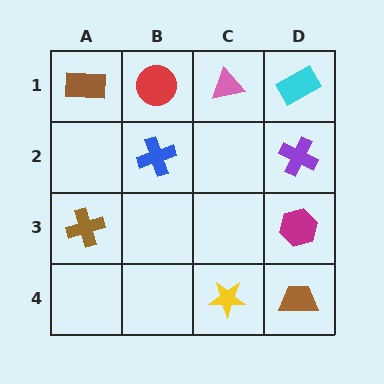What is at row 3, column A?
A brown cross.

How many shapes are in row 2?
2 shapes.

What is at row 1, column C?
A pink triangle.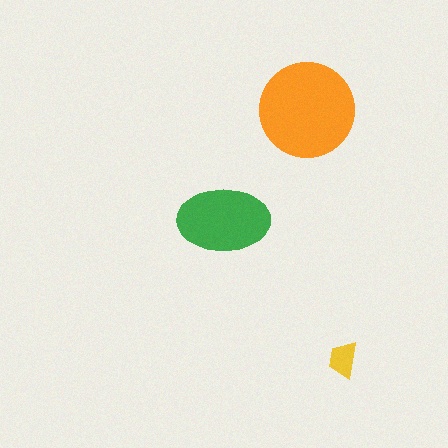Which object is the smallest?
The yellow trapezoid.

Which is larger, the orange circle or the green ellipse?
The orange circle.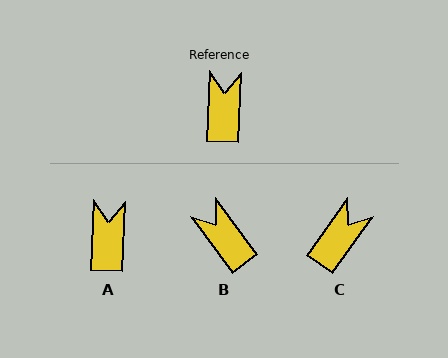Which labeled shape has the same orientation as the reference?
A.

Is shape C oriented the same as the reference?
No, it is off by about 33 degrees.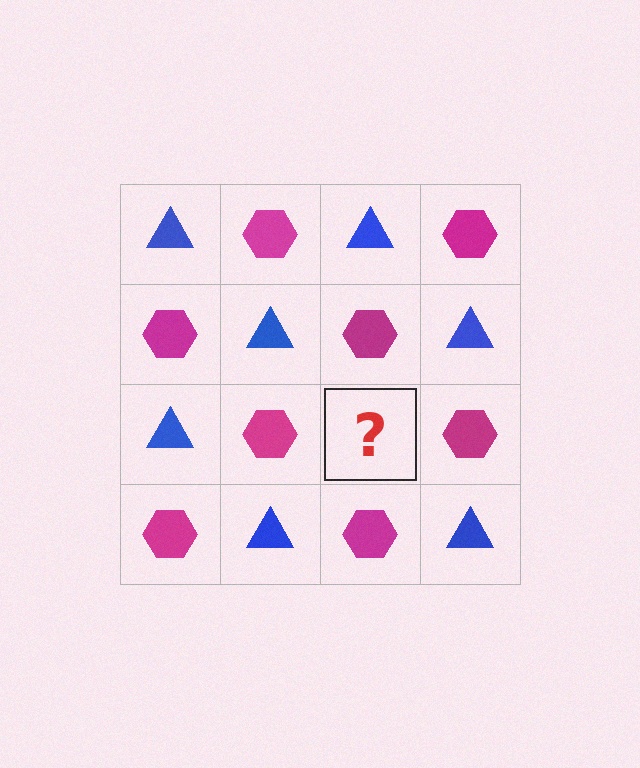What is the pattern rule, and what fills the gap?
The rule is that it alternates blue triangle and magenta hexagon in a checkerboard pattern. The gap should be filled with a blue triangle.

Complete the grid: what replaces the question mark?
The question mark should be replaced with a blue triangle.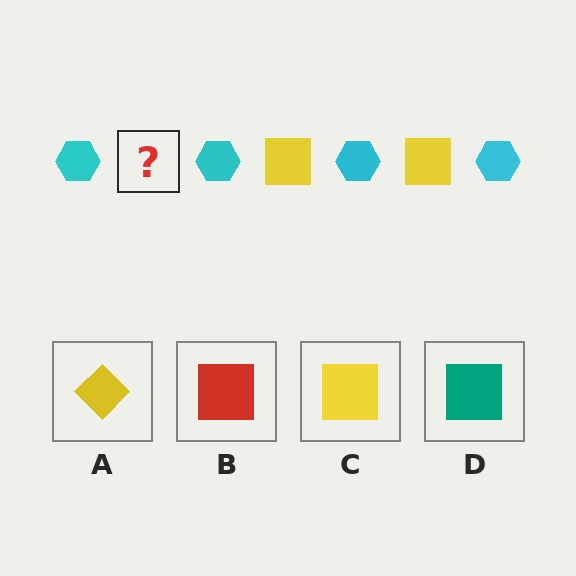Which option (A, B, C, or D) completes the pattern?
C.